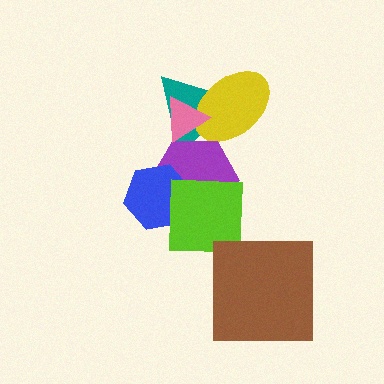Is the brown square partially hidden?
No, no other shape covers it.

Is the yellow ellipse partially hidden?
Yes, it is partially covered by another shape.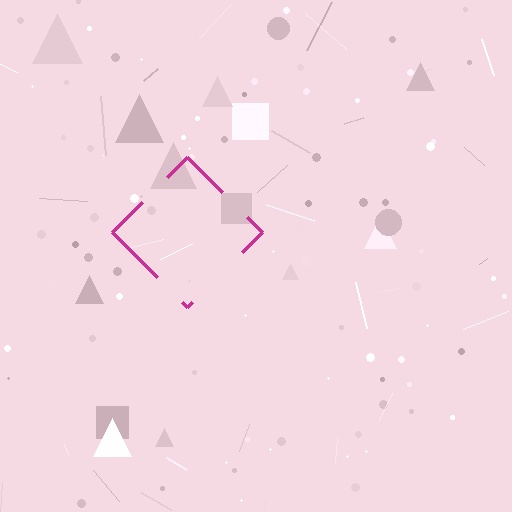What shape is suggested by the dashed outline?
The dashed outline suggests a diamond.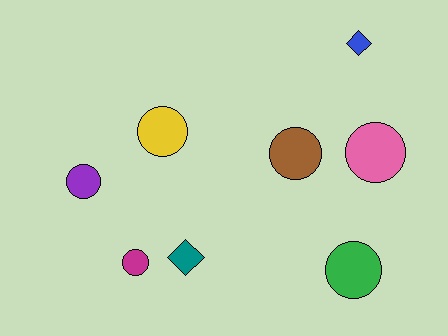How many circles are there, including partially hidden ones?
There are 6 circles.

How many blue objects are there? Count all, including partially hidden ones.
There is 1 blue object.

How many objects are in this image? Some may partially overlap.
There are 8 objects.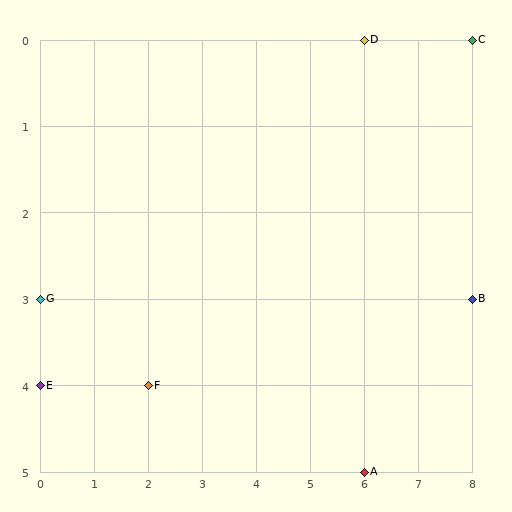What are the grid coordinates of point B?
Point B is at grid coordinates (8, 3).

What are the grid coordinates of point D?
Point D is at grid coordinates (6, 0).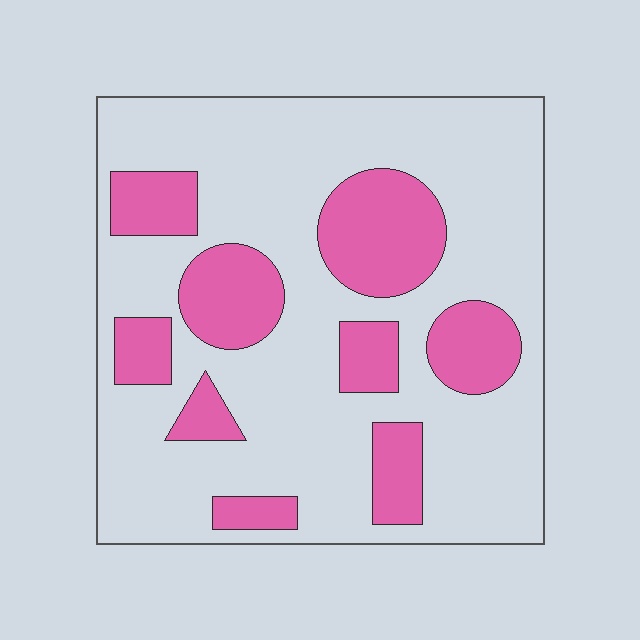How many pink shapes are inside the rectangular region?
9.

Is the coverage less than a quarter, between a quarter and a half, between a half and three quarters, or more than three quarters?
Between a quarter and a half.